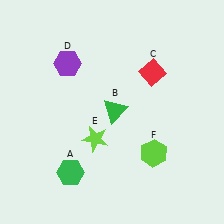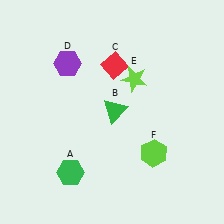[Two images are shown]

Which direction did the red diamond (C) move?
The red diamond (C) moved left.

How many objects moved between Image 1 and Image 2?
2 objects moved between the two images.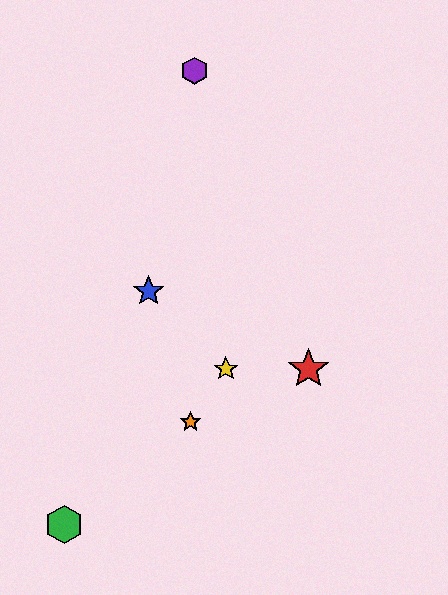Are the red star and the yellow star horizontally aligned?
Yes, both are at y≈369.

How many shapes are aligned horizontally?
2 shapes (the red star, the yellow star) are aligned horizontally.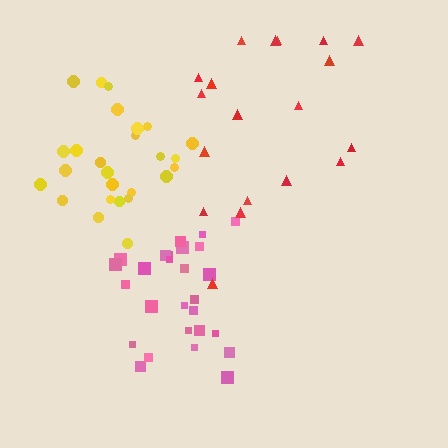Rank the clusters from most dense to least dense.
pink, yellow, red.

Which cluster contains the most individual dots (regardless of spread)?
Pink (27).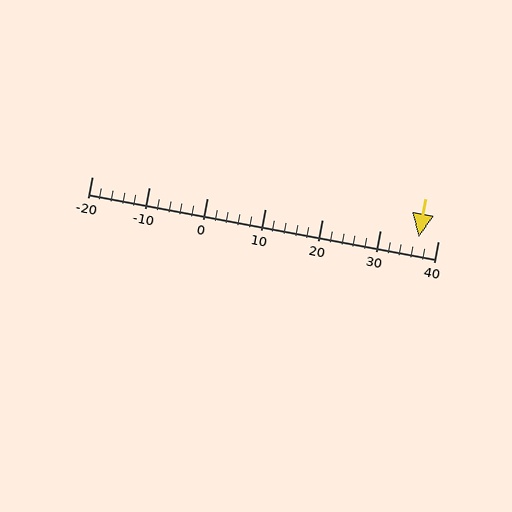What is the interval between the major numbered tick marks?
The major tick marks are spaced 10 units apart.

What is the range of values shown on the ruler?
The ruler shows values from -20 to 40.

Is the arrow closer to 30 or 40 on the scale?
The arrow is closer to 40.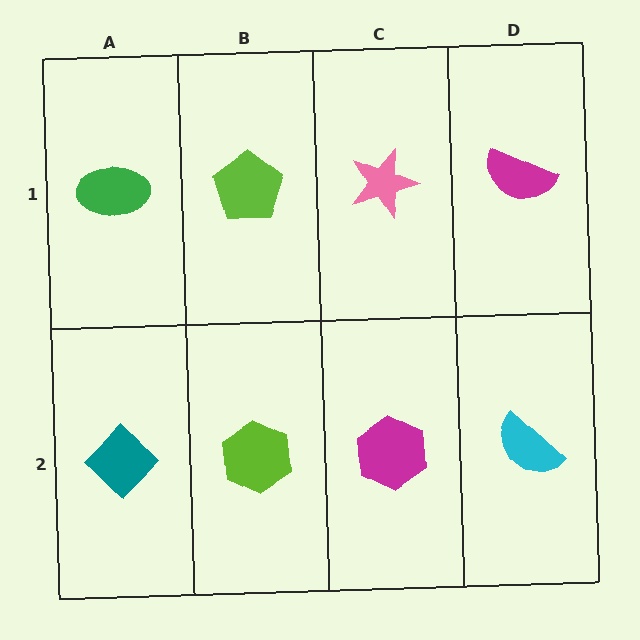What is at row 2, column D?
A cyan semicircle.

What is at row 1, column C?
A pink star.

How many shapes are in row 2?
4 shapes.